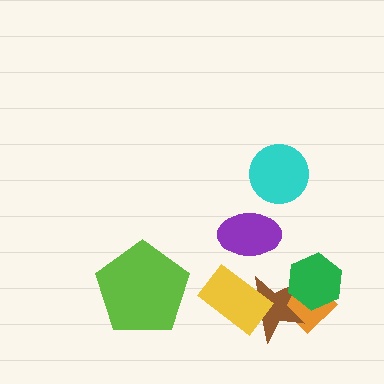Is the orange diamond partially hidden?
Yes, it is partially covered by another shape.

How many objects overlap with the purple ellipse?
0 objects overlap with the purple ellipse.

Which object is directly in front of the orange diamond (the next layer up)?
The brown star is directly in front of the orange diamond.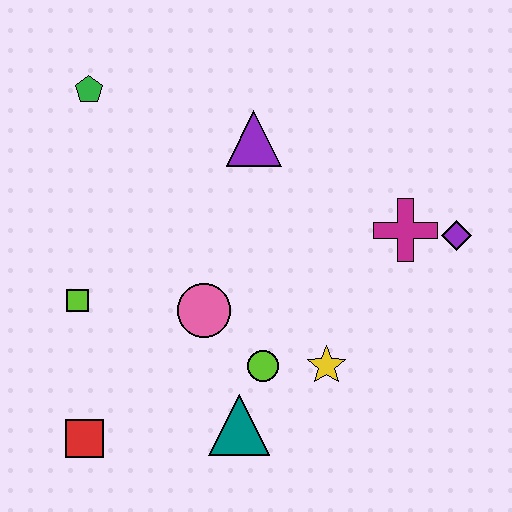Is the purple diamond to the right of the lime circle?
Yes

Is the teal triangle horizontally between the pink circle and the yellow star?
Yes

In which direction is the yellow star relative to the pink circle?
The yellow star is to the right of the pink circle.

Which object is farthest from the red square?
The purple diamond is farthest from the red square.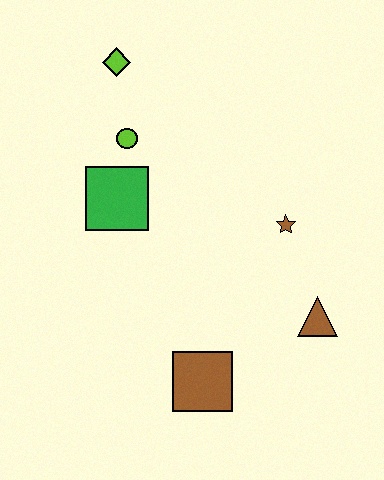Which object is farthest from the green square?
The brown triangle is farthest from the green square.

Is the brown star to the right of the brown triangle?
No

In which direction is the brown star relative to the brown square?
The brown star is above the brown square.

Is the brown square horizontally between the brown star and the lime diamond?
Yes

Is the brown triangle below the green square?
Yes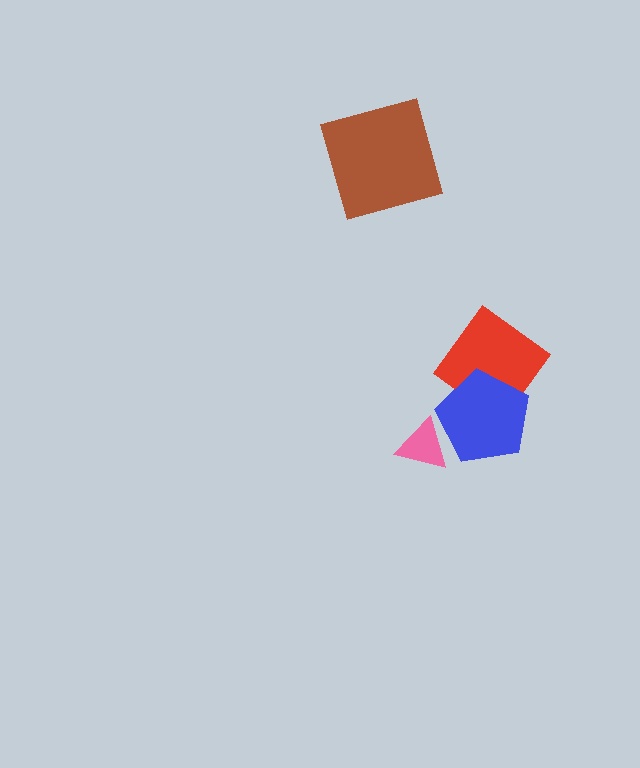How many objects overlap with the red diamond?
1 object overlaps with the red diamond.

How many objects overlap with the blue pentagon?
2 objects overlap with the blue pentagon.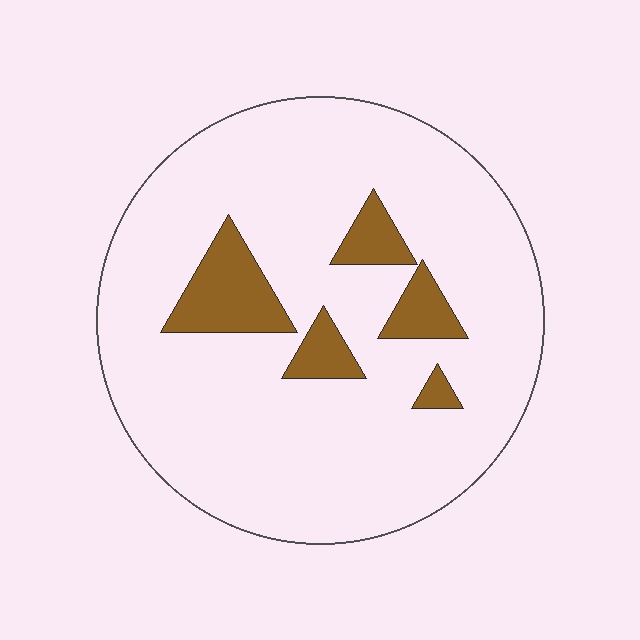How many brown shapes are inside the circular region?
5.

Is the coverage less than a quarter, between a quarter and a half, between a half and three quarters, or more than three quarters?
Less than a quarter.